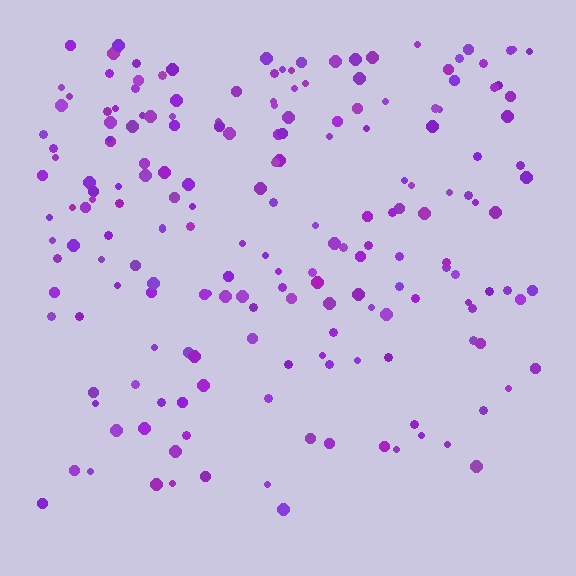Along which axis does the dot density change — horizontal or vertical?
Vertical.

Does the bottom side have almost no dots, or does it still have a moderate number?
Still a moderate number, just noticeably fewer than the top.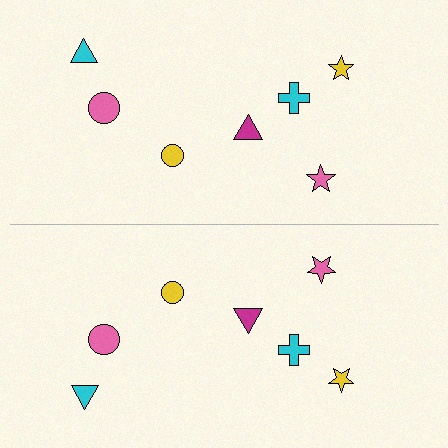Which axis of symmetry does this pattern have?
The pattern has a horizontal axis of symmetry running through the center of the image.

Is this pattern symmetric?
Yes, this pattern has bilateral (reflection) symmetry.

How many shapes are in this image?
There are 14 shapes in this image.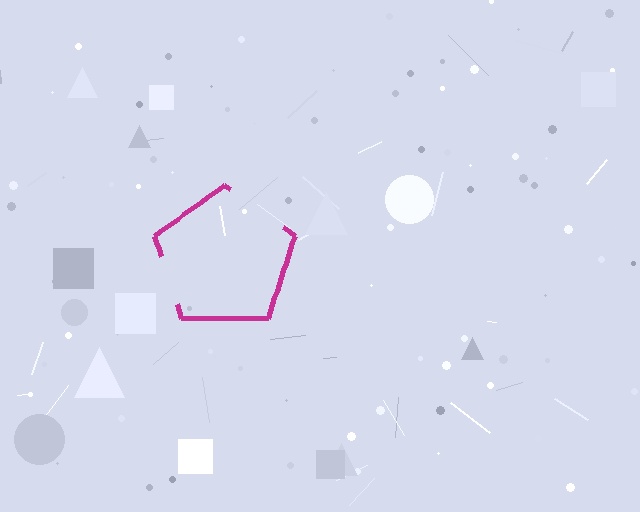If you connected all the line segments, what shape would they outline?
They would outline a pentagon.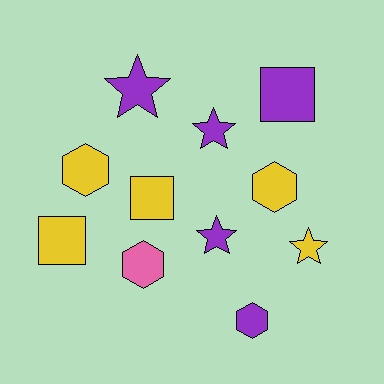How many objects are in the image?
There are 11 objects.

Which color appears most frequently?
Purple, with 5 objects.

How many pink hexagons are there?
There is 1 pink hexagon.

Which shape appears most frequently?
Hexagon, with 4 objects.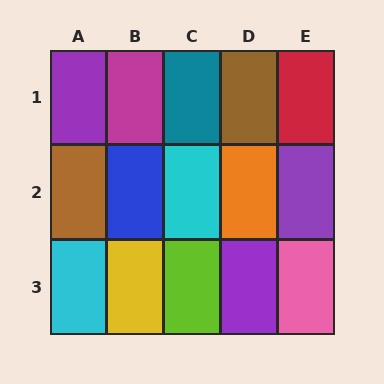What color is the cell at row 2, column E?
Purple.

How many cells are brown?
2 cells are brown.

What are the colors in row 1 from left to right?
Purple, magenta, teal, brown, red.